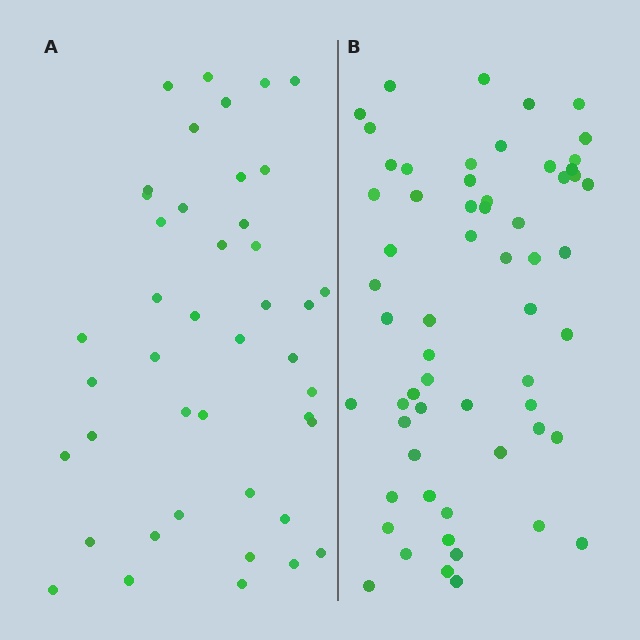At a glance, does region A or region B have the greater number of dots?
Region B (the right region) has more dots.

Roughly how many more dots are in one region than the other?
Region B has approximately 15 more dots than region A.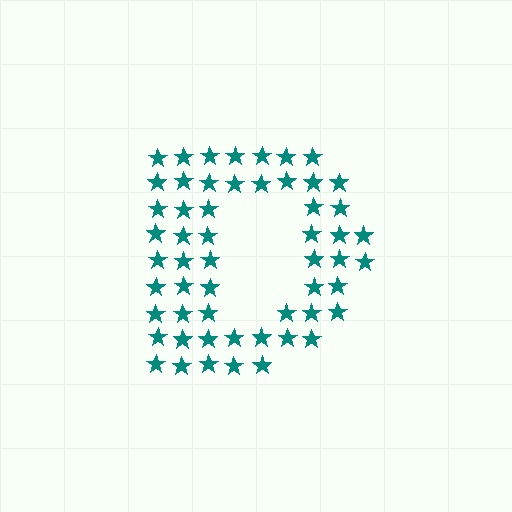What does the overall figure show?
The overall figure shows the letter D.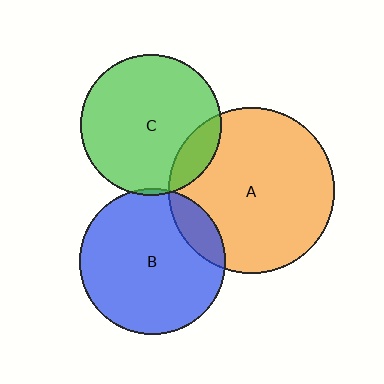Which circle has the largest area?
Circle A (orange).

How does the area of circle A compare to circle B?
Approximately 1.3 times.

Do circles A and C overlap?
Yes.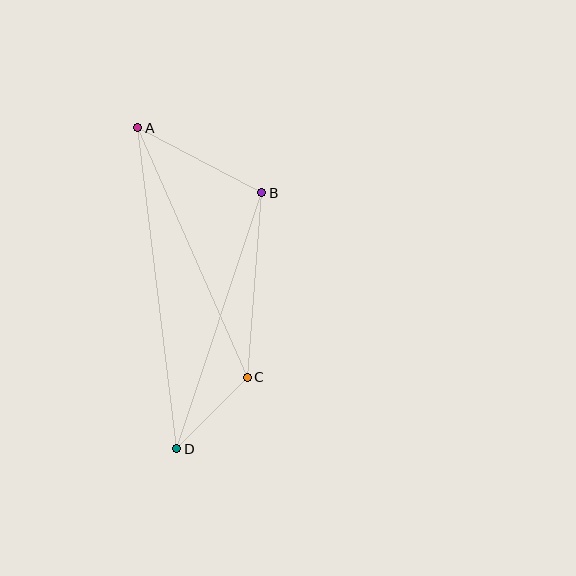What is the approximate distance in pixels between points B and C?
The distance between B and C is approximately 185 pixels.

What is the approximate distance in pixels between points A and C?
The distance between A and C is approximately 272 pixels.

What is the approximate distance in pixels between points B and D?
The distance between B and D is approximately 270 pixels.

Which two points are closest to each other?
Points C and D are closest to each other.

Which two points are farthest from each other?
Points A and D are farthest from each other.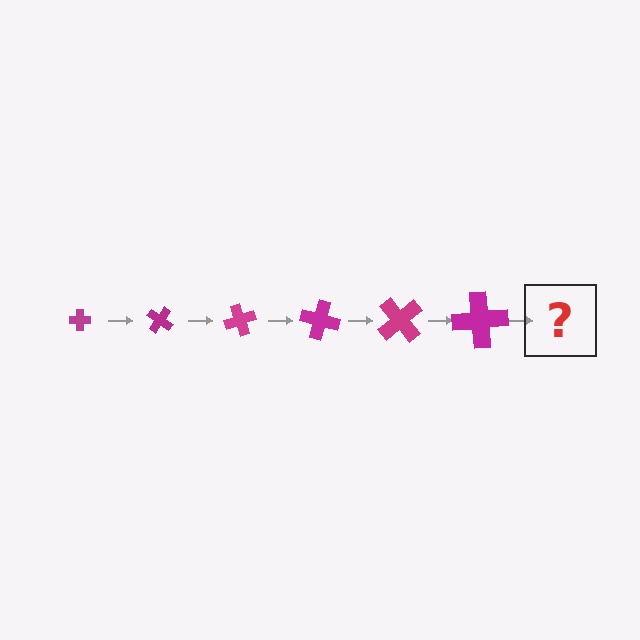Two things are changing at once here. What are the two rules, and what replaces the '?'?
The two rules are that the cross grows larger each step and it rotates 35 degrees each step. The '?' should be a cross, larger than the previous one and rotated 210 degrees from the start.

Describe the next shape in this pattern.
It should be a cross, larger than the previous one and rotated 210 degrees from the start.